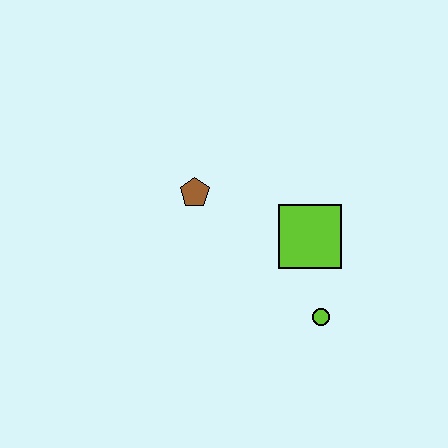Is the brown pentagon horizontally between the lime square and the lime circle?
No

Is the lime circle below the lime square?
Yes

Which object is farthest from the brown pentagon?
The lime circle is farthest from the brown pentagon.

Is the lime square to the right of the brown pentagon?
Yes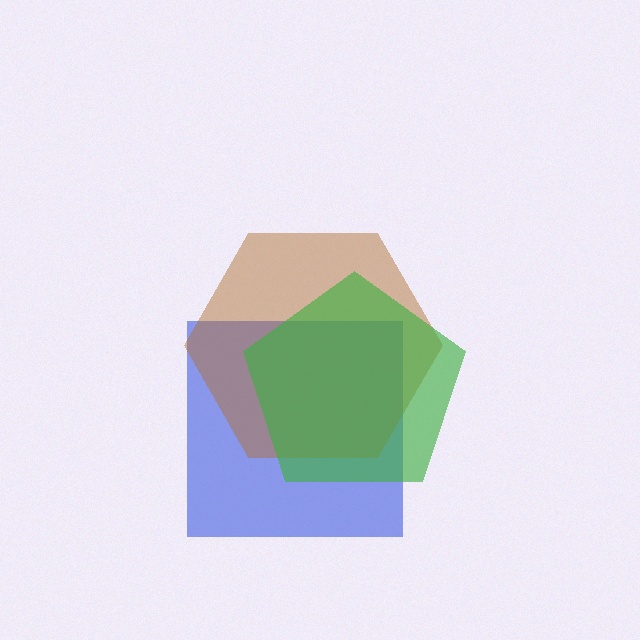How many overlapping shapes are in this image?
There are 3 overlapping shapes in the image.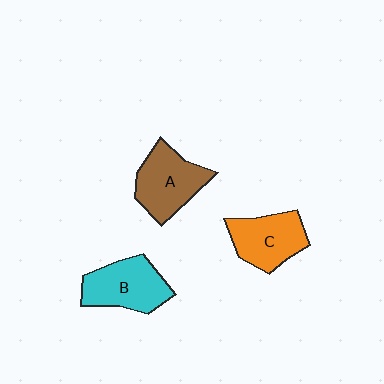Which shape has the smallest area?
Shape C (orange).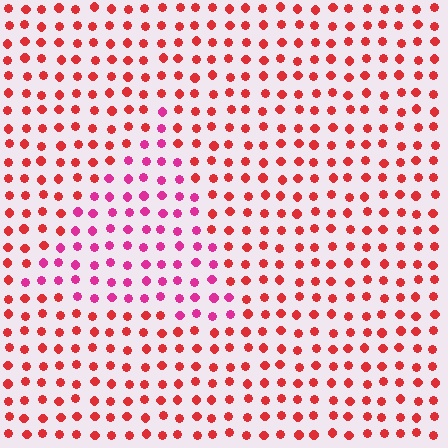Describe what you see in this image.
The image is filled with small red elements in a uniform arrangement. A triangle-shaped region is visible where the elements are tinted to a slightly different hue, forming a subtle color boundary.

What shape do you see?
I see a triangle.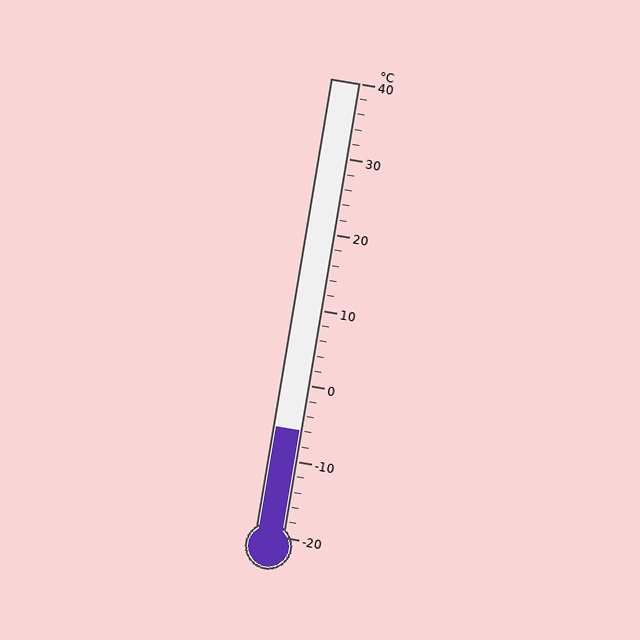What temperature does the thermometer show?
The thermometer shows approximately -6°C.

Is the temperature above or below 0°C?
The temperature is below 0°C.